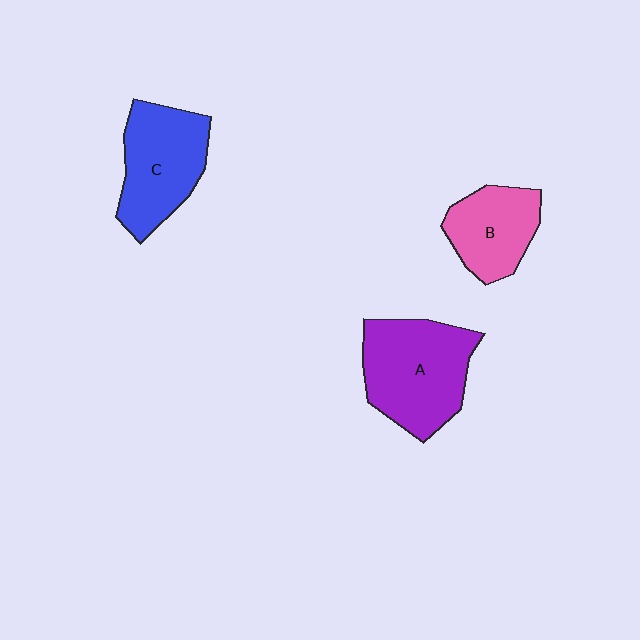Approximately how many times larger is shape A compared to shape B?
Approximately 1.5 times.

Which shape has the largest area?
Shape A (purple).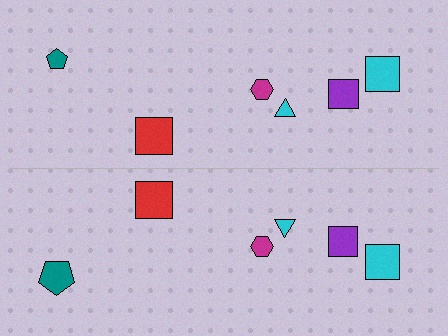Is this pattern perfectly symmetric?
No, the pattern is not perfectly symmetric. The teal pentagon on the bottom side has a different size than its mirror counterpart.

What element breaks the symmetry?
The teal pentagon on the bottom side has a different size than its mirror counterpart.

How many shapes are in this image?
There are 12 shapes in this image.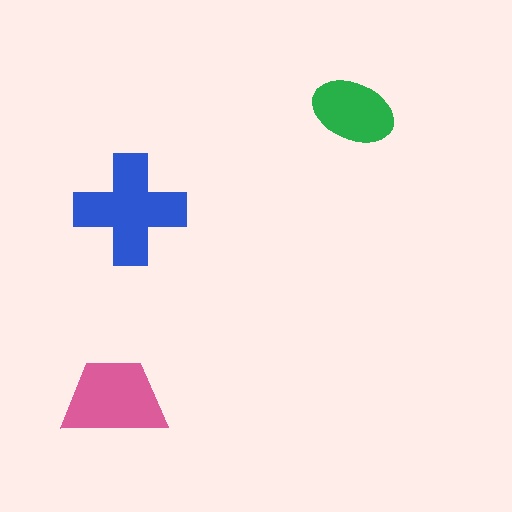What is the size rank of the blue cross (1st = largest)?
1st.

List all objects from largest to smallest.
The blue cross, the pink trapezoid, the green ellipse.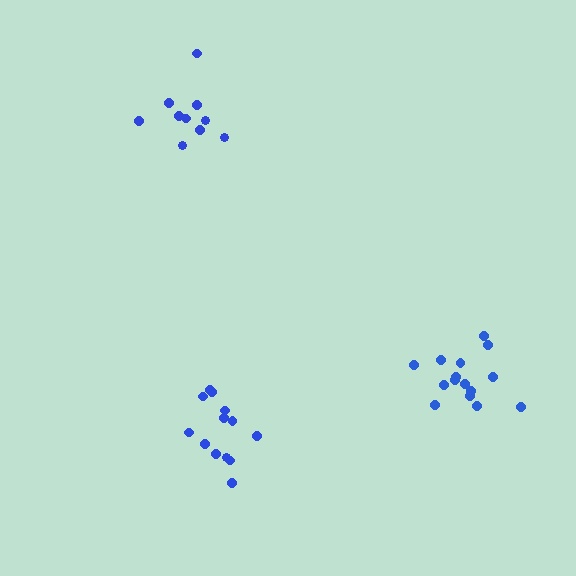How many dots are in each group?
Group 1: 13 dots, Group 2: 10 dots, Group 3: 15 dots (38 total).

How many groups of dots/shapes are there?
There are 3 groups.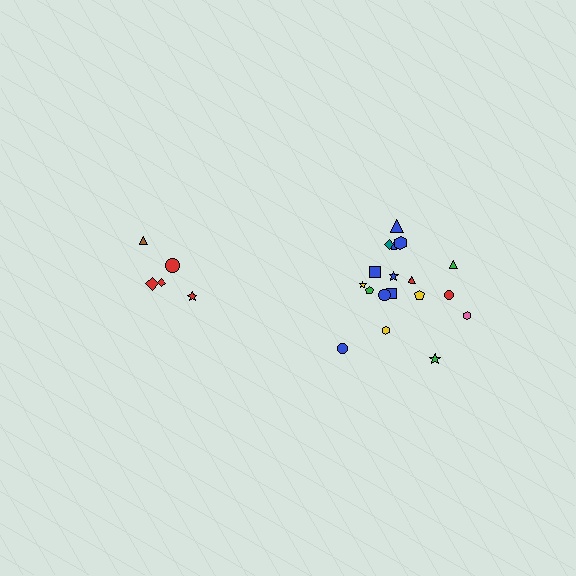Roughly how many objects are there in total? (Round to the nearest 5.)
Roughly 25 objects in total.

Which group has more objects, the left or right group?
The right group.